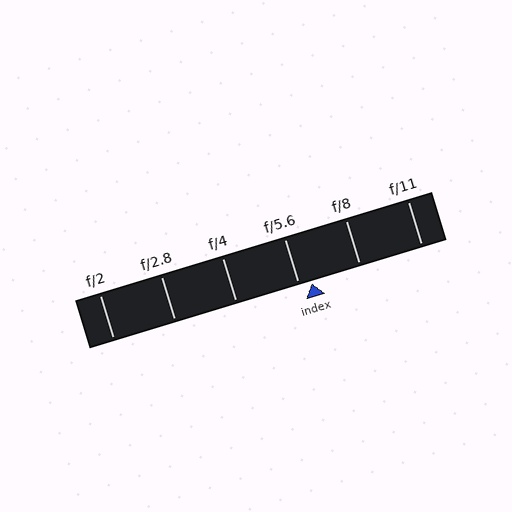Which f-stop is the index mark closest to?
The index mark is closest to f/5.6.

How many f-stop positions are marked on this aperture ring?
There are 6 f-stop positions marked.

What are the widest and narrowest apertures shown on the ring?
The widest aperture shown is f/2 and the narrowest is f/11.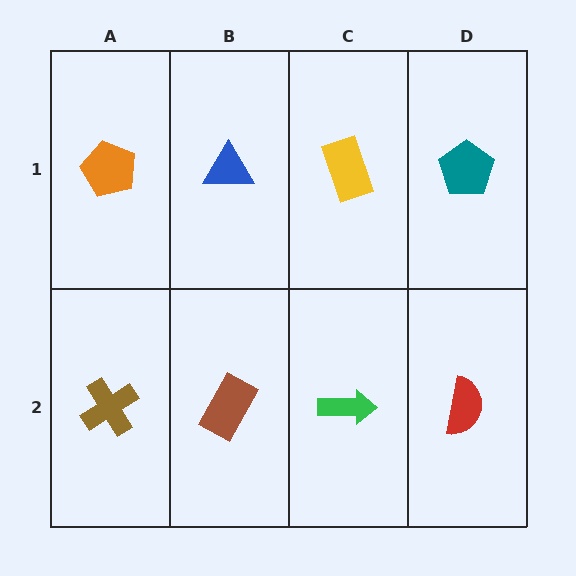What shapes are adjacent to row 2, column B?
A blue triangle (row 1, column B), a brown cross (row 2, column A), a green arrow (row 2, column C).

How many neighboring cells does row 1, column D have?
2.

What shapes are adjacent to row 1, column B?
A brown rectangle (row 2, column B), an orange pentagon (row 1, column A), a yellow rectangle (row 1, column C).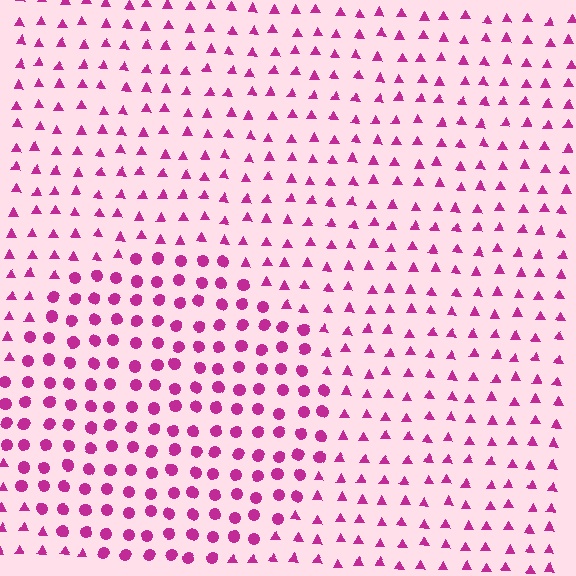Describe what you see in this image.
The image is filled with small magenta elements arranged in a uniform grid. A circle-shaped region contains circles, while the surrounding area contains triangles. The boundary is defined purely by the change in element shape.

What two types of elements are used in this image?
The image uses circles inside the circle region and triangles outside it.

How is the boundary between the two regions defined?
The boundary is defined by a change in element shape: circles inside vs. triangles outside. All elements share the same color and spacing.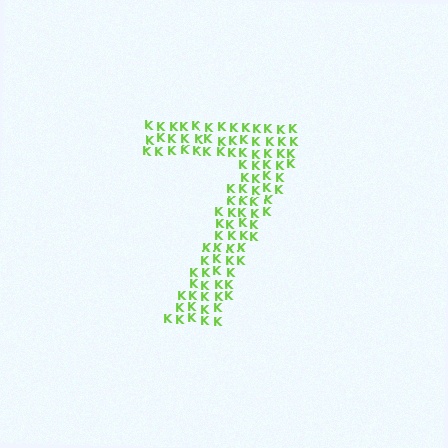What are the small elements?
The small elements are letter K's.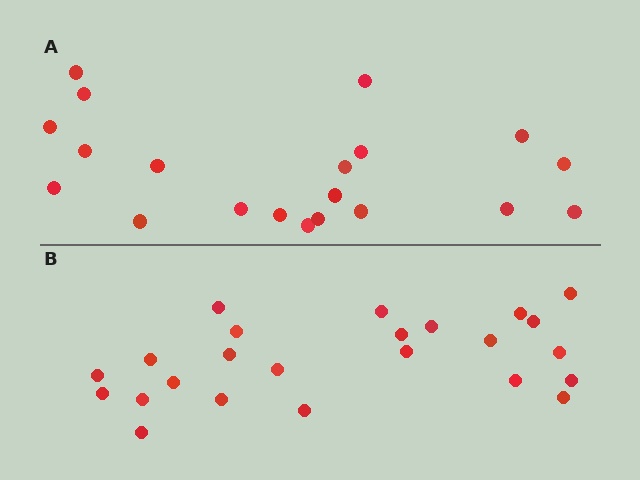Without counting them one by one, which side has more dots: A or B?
Region B (the bottom region) has more dots.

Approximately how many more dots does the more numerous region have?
Region B has about 4 more dots than region A.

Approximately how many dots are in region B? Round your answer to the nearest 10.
About 20 dots. (The exact count is 24, which rounds to 20.)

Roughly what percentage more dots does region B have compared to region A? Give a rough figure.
About 20% more.